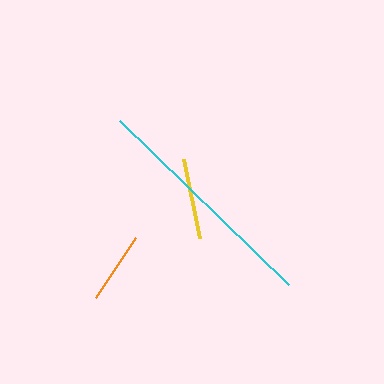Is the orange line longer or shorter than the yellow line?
The yellow line is longer than the orange line.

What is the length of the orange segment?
The orange segment is approximately 72 pixels long.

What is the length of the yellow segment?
The yellow segment is approximately 81 pixels long.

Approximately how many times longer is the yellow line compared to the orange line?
The yellow line is approximately 1.1 times the length of the orange line.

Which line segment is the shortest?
The orange line is the shortest at approximately 72 pixels.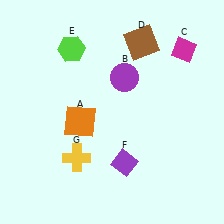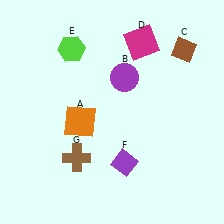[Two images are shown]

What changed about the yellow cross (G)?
In Image 1, G is yellow. In Image 2, it changed to brown.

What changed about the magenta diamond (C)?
In Image 1, C is magenta. In Image 2, it changed to brown.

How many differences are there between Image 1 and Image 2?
There are 3 differences between the two images.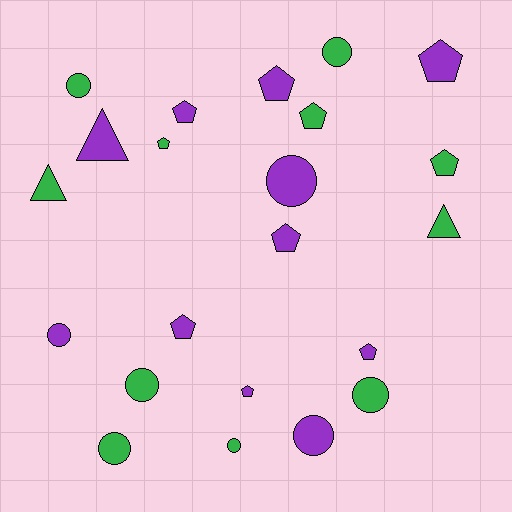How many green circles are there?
There are 6 green circles.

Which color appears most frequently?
Purple, with 11 objects.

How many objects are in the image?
There are 22 objects.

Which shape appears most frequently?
Pentagon, with 10 objects.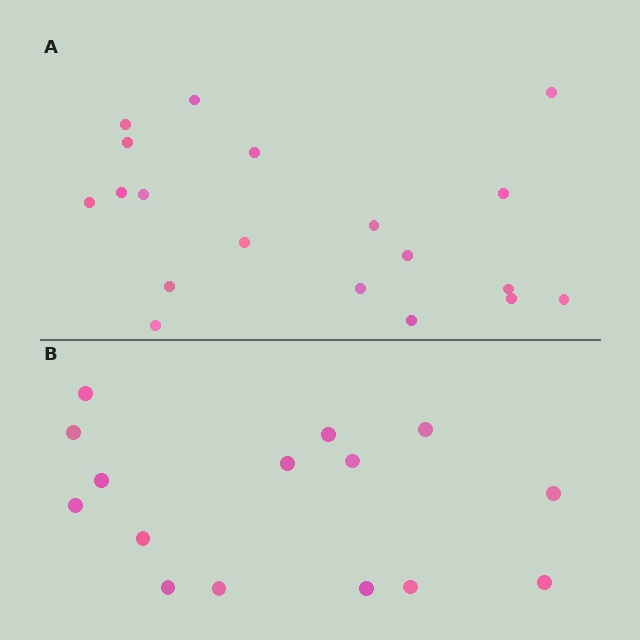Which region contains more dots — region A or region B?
Region A (the top region) has more dots.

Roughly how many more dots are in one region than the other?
Region A has about 4 more dots than region B.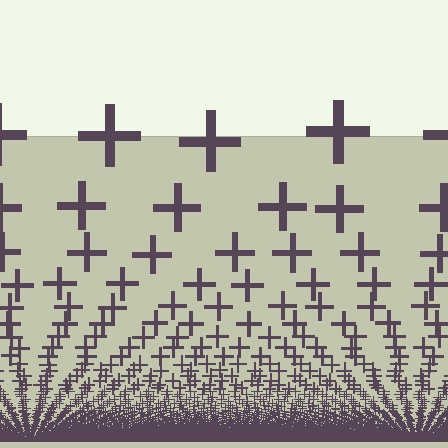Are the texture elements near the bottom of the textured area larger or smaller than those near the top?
Smaller. The gradient is inverted — elements near the bottom are smaller and denser.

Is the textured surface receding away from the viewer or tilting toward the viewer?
The surface appears to tilt toward the viewer. Texture elements get larger and sparser toward the top.